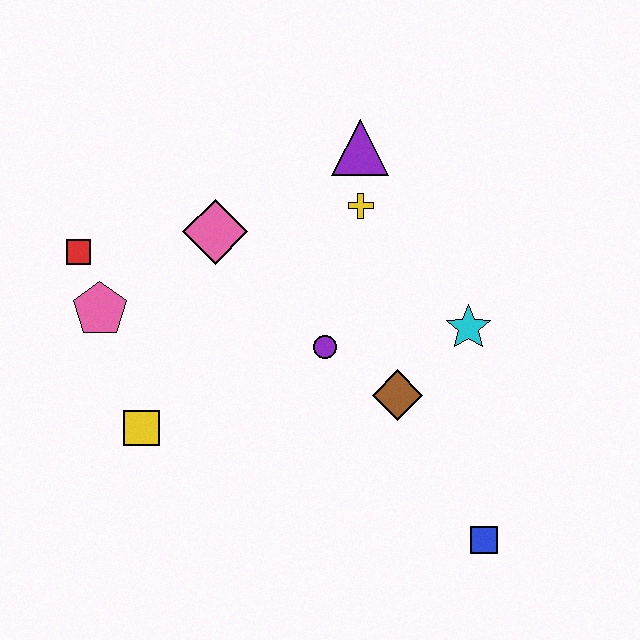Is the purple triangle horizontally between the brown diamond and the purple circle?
Yes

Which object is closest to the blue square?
The brown diamond is closest to the blue square.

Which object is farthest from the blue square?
The red square is farthest from the blue square.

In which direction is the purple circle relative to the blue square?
The purple circle is above the blue square.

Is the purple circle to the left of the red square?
No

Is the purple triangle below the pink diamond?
No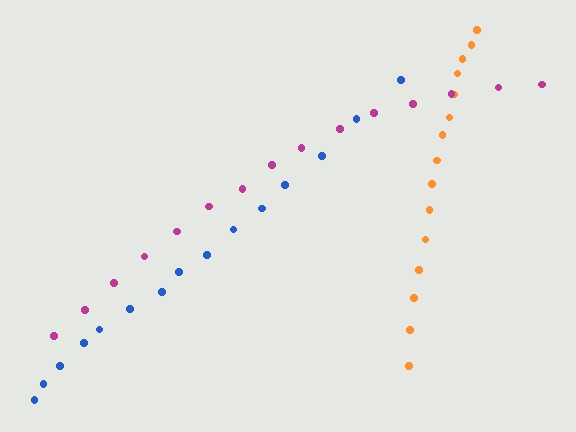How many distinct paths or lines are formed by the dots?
There are 3 distinct paths.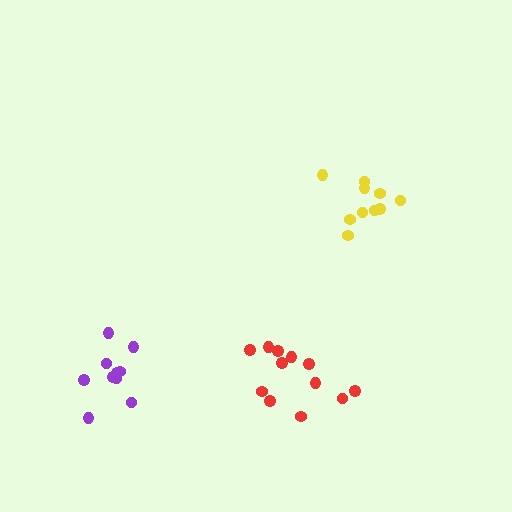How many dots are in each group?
Group 1: 10 dots, Group 2: 12 dots, Group 3: 10 dots (32 total).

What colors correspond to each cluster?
The clusters are colored: purple, red, yellow.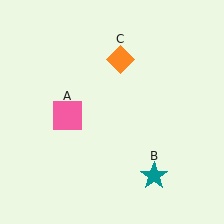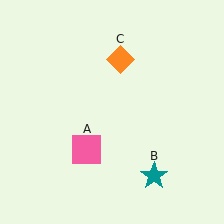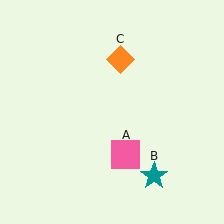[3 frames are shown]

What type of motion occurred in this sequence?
The pink square (object A) rotated counterclockwise around the center of the scene.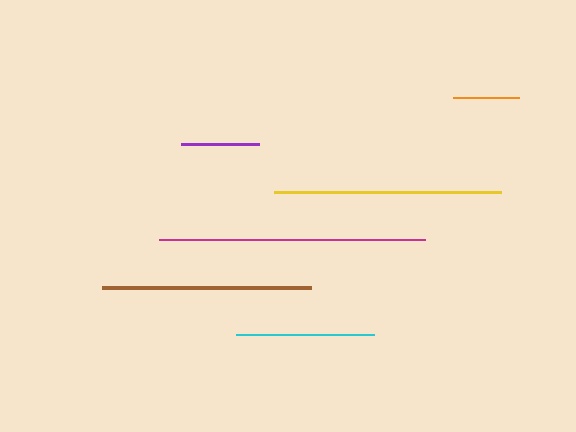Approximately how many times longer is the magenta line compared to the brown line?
The magenta line is approximately 1.3 times the length of the brown line.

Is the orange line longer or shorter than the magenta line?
The magenta line is longer than the orange line.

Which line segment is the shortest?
The orange line is the shortest at approximately 66 pixels.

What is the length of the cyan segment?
The cyan segment is approximately 138 pixels long.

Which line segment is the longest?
The magenta line is the longest at approximately 266 pixels.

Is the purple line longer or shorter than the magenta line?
The magenta line is longer than the purple line.